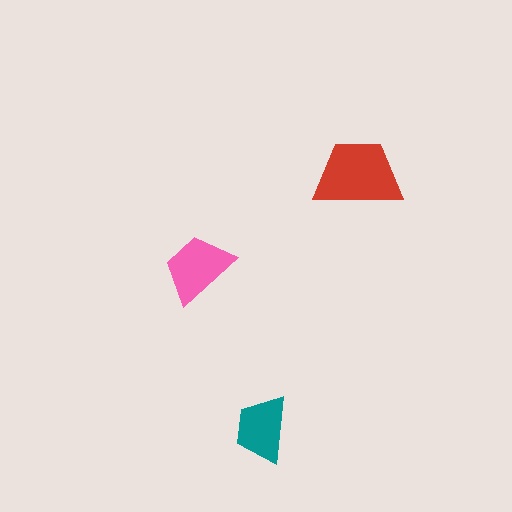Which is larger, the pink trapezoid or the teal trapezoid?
The pink one.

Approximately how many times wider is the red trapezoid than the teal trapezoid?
About 1.5 times wider.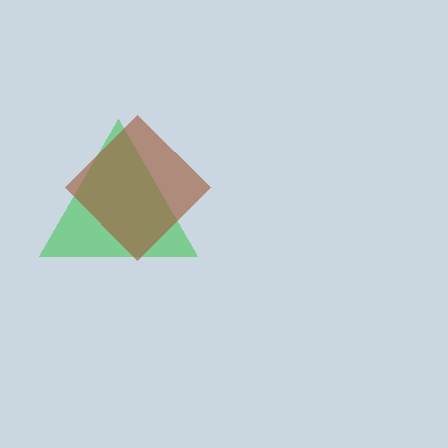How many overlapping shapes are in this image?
There are 2 overlapping shapes in the image.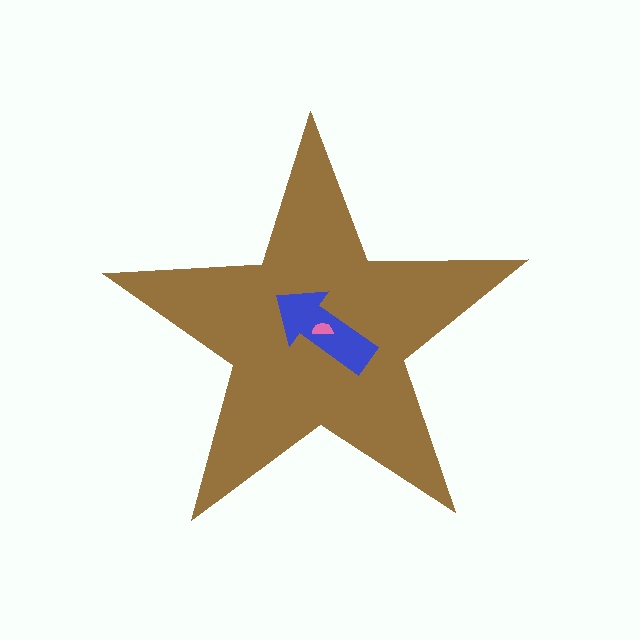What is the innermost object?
The pink semicircle.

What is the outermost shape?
The brown star.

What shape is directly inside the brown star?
The blue arrow.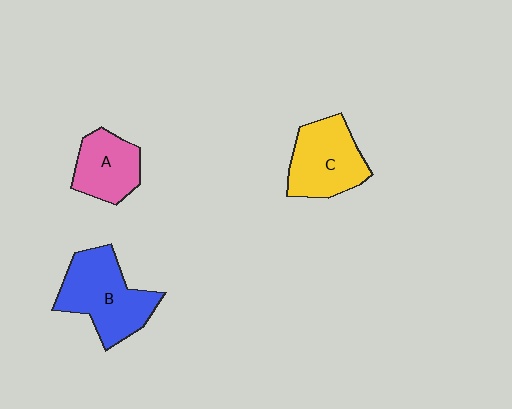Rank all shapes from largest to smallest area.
From largest to smallest: B (blue), C (yellow), A (pink).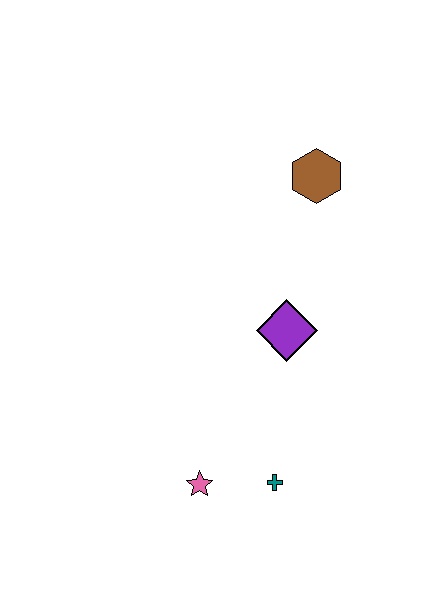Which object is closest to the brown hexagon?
The purple diamond is closest to the brown hexagon.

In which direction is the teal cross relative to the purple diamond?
The teal cross is below the purple diamond.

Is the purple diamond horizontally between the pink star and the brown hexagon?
Yes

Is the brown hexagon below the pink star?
No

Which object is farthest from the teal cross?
The brown hexagon is farthest from the teal cross.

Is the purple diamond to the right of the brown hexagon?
No